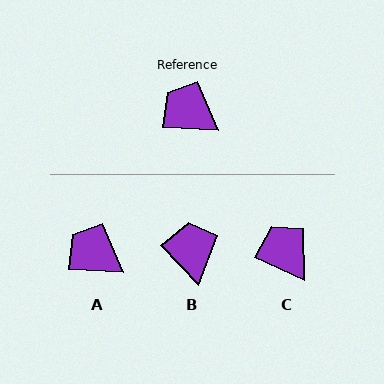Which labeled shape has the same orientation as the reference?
A.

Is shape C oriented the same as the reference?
No, it is off by about 22 degrees.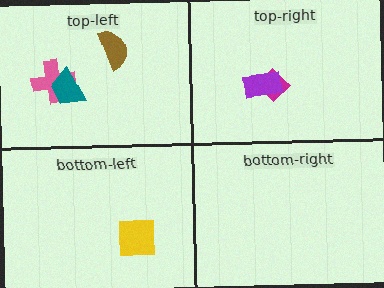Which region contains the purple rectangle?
The top-right region.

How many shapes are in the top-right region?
2.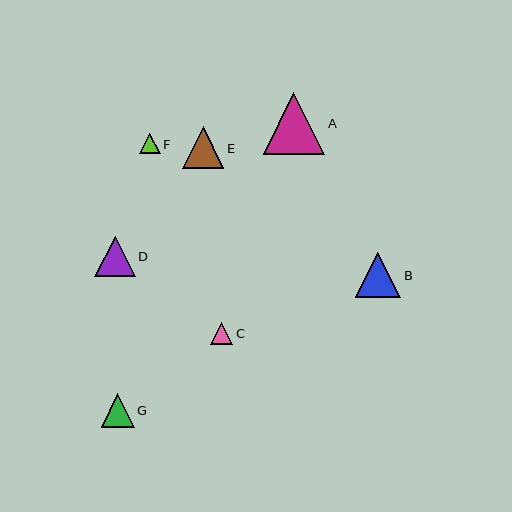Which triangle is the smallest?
Triangle F is the smallest with a size of approximately 21 pixels.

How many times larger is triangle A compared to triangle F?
Triangle A is approximately 3.0 times the size of triangle F.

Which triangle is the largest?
Triangle A is the largest with a size of approximately 62 pixels.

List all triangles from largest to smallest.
From largest to smallest: A, B, E, D, G, C, F.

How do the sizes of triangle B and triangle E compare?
Triangle B and triangle E are approximately the same size.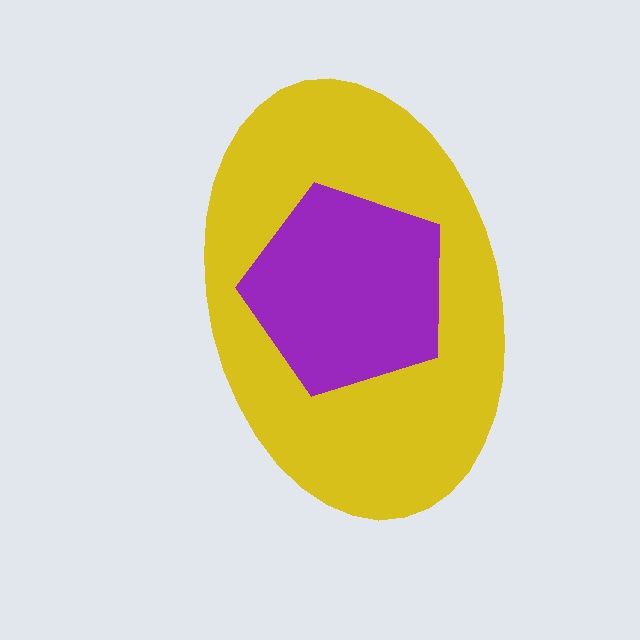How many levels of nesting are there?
2.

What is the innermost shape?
The purple pentagon.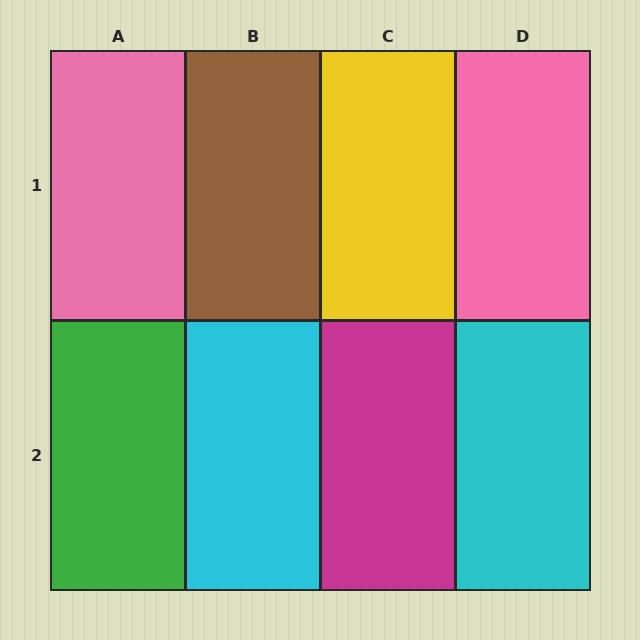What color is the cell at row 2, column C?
Magenta.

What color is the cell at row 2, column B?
Cyan.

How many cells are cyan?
2 cells are cyan.